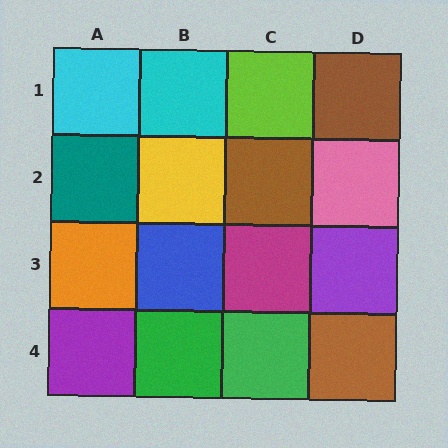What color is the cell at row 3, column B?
Blue.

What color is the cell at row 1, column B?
Cyan.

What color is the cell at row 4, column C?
Green.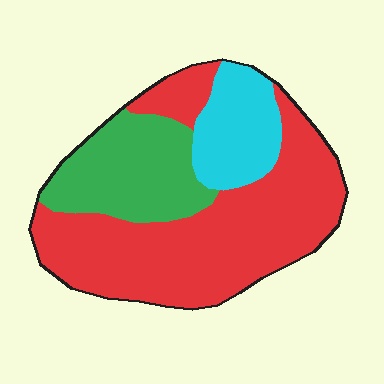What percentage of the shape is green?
Green takes up about one quarter (1/4) of the shape.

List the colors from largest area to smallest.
From largest to smallest: red, green, cyan.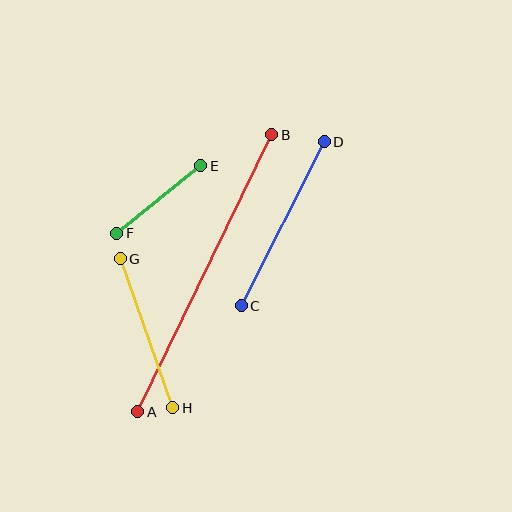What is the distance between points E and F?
The distance is approximately 108 pixels.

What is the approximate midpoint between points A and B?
The midpoint is at approximately (205, 273) pixels.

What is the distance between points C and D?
The distance is approximately 184 pixels.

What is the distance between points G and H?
The distance is approximately 158 pixels.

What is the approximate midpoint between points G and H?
The midpoint is at approximately (146, 333) pixels.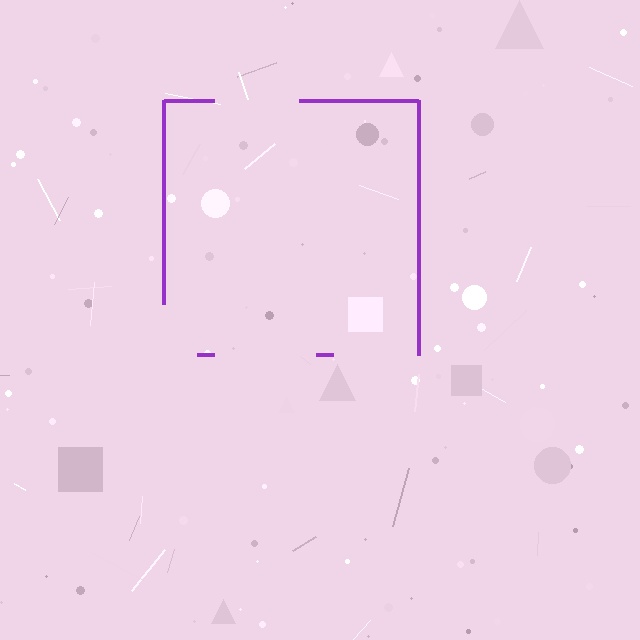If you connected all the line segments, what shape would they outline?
They would outline a square.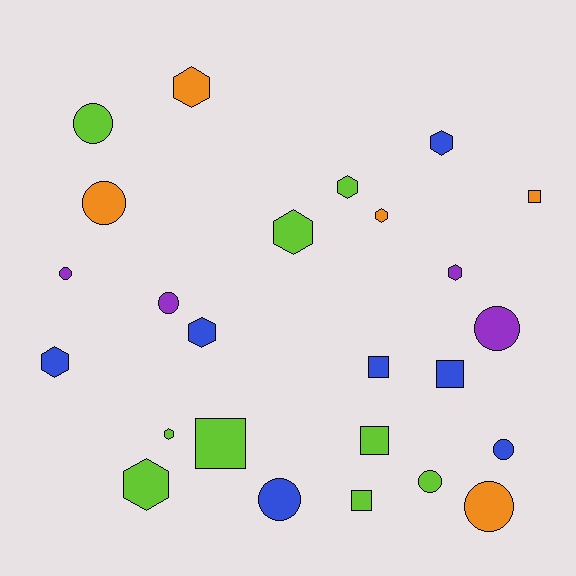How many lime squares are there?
There are 3 lime squares.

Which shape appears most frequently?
Hexagon, with 10 objects.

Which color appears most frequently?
Lime, with 9 objects.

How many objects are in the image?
There are 25 objects.